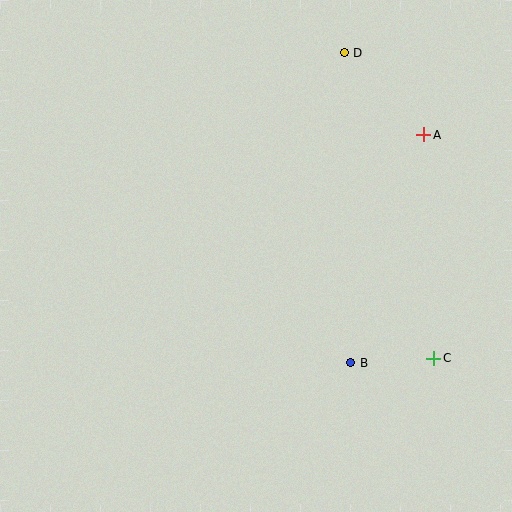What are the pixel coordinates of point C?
Point C is at (434, 358).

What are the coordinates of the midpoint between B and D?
The midpoint between B and D is at (348, 208).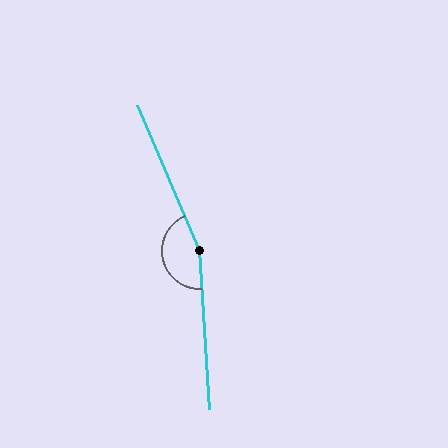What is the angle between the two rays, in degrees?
Approximately 160 degrees.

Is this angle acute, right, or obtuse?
It is obtuse.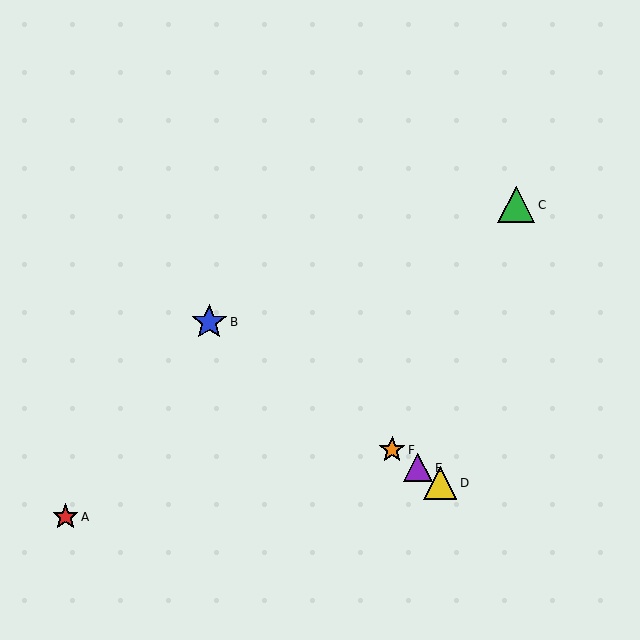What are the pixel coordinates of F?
Object F is at (392, 450).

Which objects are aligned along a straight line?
Objects B, D, E, F are aligned along a straight line.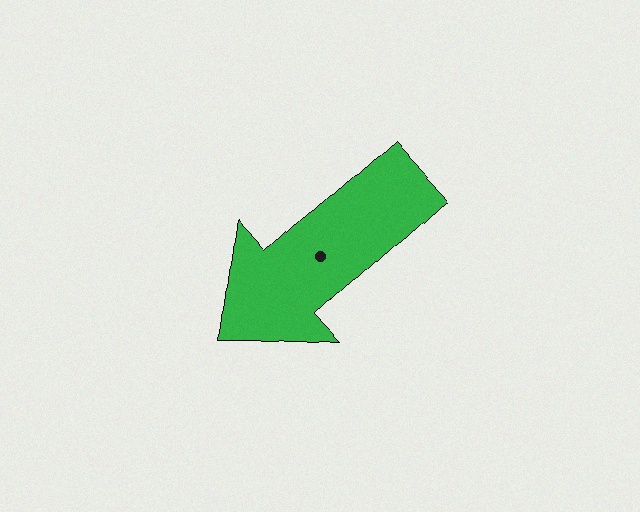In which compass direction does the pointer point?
Southwest.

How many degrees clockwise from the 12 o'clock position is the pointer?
Approximately 228 degrees.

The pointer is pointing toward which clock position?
Roughly 8 o'clock.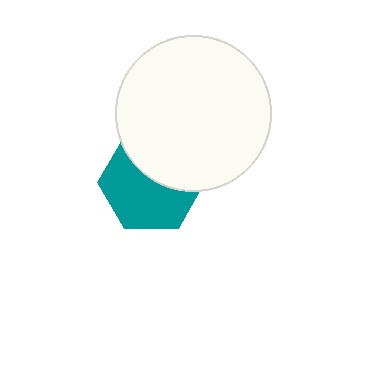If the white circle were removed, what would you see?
You would see the complete teal hexagon.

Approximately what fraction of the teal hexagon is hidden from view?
Roughly 41% of the teal hexagon is hidden behind the white circle.